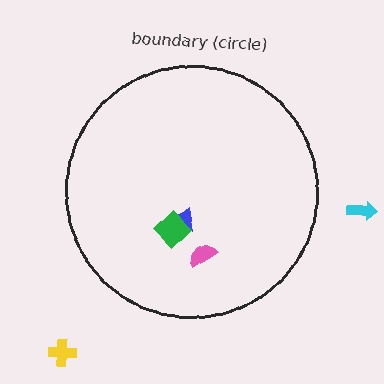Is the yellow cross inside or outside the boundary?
Outside.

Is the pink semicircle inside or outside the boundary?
Inside.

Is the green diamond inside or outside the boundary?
Inside.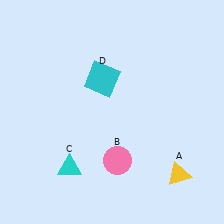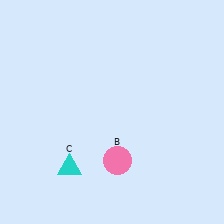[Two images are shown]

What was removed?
The yellow triangle (A), the cyan square (D) were removed in Image 2.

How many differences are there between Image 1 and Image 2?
There are 2 differences between the two images.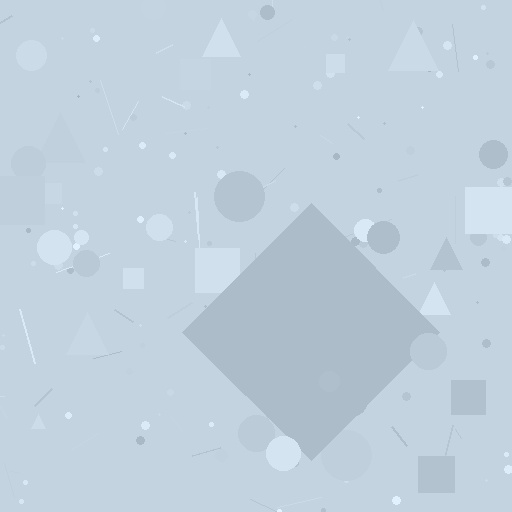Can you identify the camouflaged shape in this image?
The camouflaged shape is a diamond.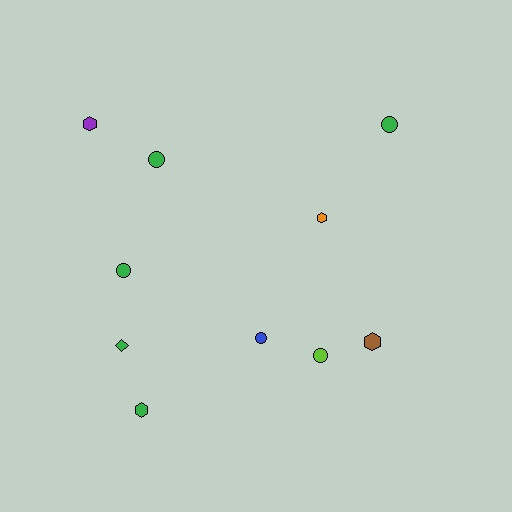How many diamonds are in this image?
There is 1 diamond.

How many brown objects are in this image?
There is 1 brown object.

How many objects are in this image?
There are 10 objects.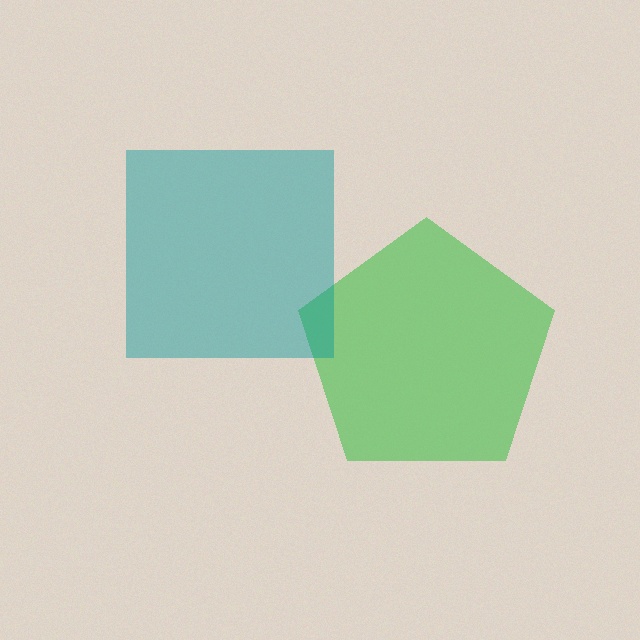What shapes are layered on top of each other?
The layered shapes are: a green pentagon, a teal square.